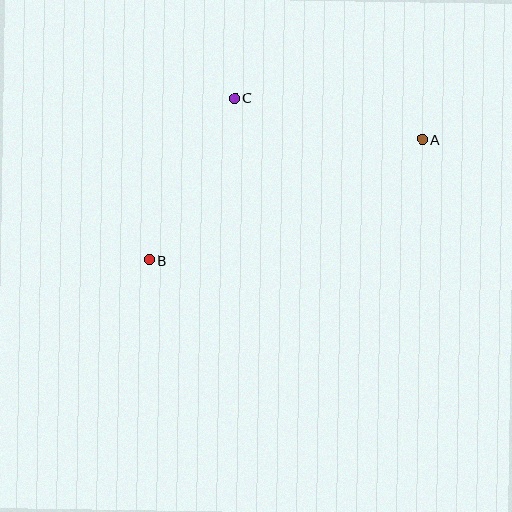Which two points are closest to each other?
Points B and C are closest to each other.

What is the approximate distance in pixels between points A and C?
The distance between A and C is approximately 192 pixels.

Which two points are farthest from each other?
Points A and B are farthest from each other.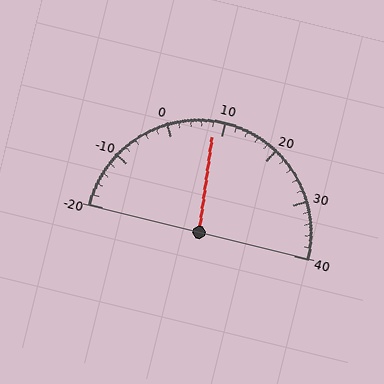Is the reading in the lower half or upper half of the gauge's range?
The reading is in the lower half of the range (-20 to 40).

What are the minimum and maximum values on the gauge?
The gauge ranges from -20 to 40.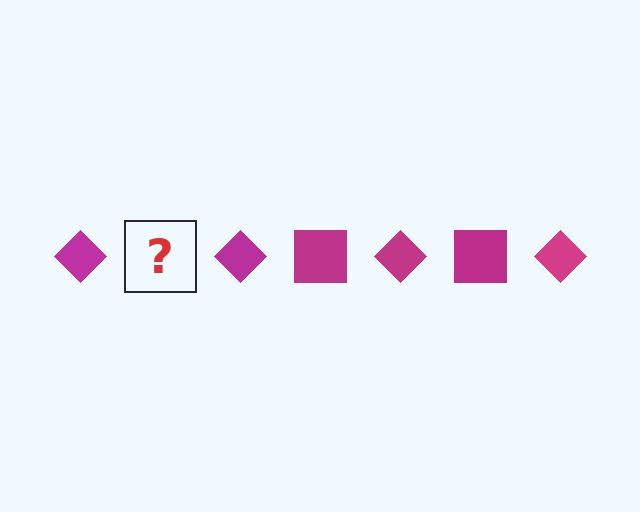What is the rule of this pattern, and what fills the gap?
The rule is that the pattern cycles through diamond, square shapes in magenta. The gap should be filled with a magenta square.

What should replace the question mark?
The question mark should be replaced with a magenta square.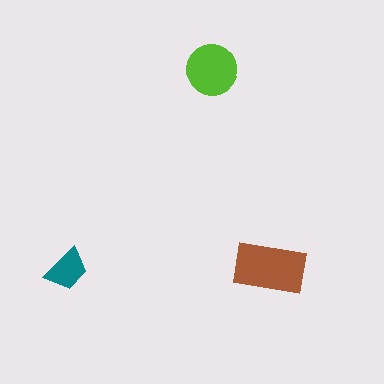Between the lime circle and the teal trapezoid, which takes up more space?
The lime circle.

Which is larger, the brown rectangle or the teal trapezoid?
The brown rectangle.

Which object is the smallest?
The teal trapezoid.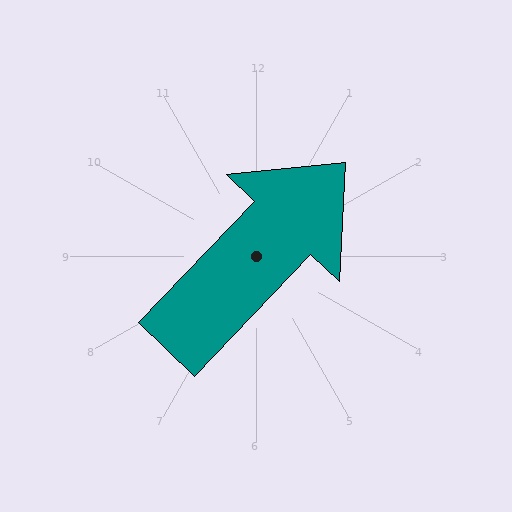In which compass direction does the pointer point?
Northeast.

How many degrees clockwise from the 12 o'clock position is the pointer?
Approximately 44 degrees.